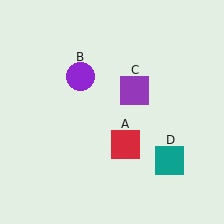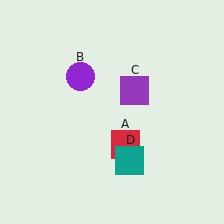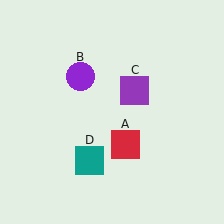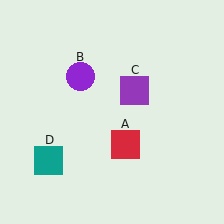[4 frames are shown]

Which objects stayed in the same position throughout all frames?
Red square (object A) and purple circle (object B) and purple square (object C) remained stationary.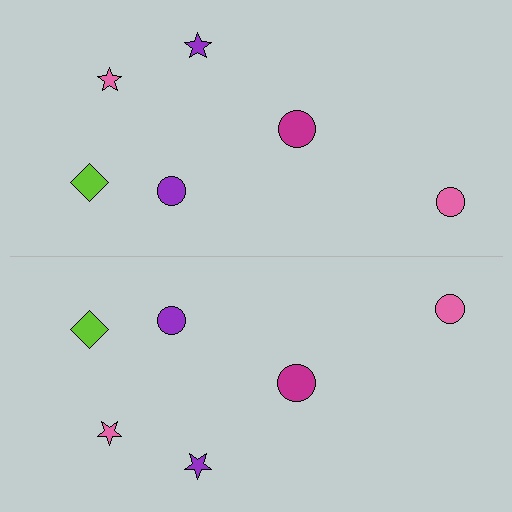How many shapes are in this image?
There are 12 shapes in this image.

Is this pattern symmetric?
Yes, this pattern has bilateral (reflection) symmetry.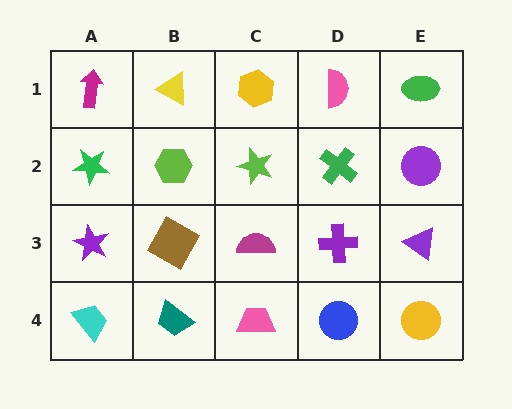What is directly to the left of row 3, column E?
A purple cross.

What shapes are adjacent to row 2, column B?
A yellow triangle (row 1, column B), a brown square (row 3, column B), a green star (row 2, column A), a lime star (row 2, column C).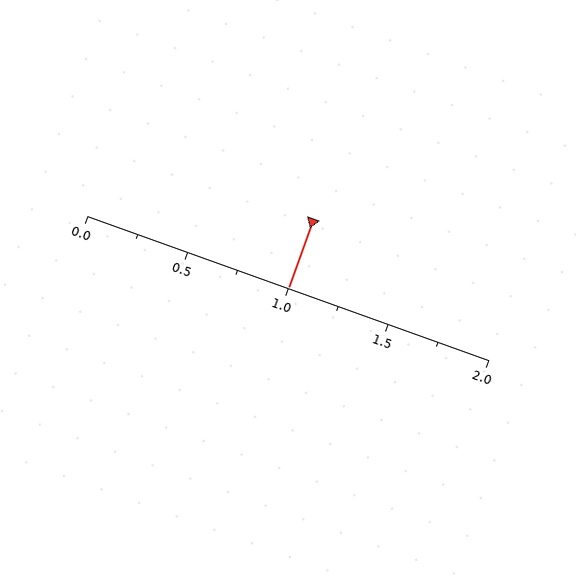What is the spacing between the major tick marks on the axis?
The major ticks are spaced 0.5 apart.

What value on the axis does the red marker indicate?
The marker indicates approximately 1.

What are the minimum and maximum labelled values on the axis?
The axis runs from 0.0 to 2.0.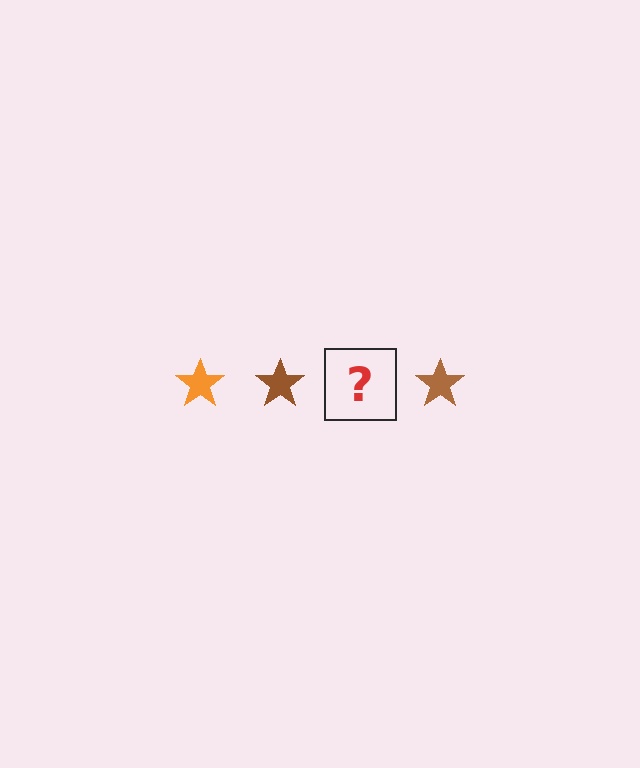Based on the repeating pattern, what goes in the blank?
The blank should be an orange star.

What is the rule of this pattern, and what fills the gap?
The rule is that the pattern cycles through orange, brown stars. The gap should be filled with an orange star.